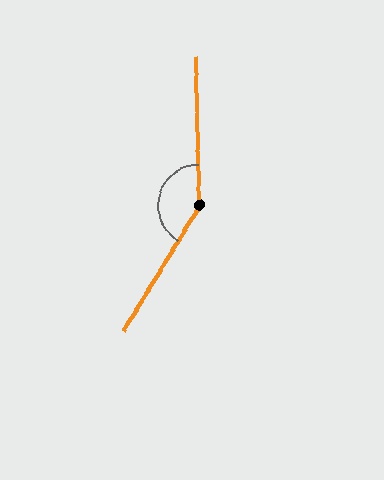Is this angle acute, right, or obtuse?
It is obtuse.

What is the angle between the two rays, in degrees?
Approximately 148 degrees.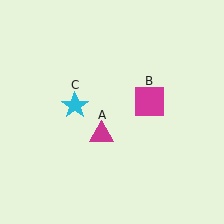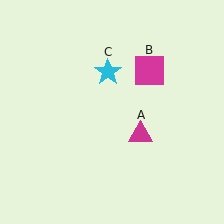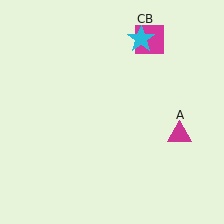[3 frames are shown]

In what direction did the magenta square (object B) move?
The magenta square (object B) moved up.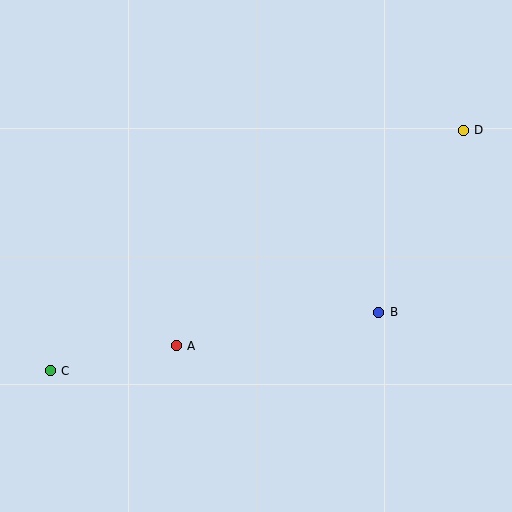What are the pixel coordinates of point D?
Point D is at (463, 130).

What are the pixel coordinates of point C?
Point C is at (50, 371).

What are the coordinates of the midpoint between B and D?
The midpoint between B and D is at (421, 221).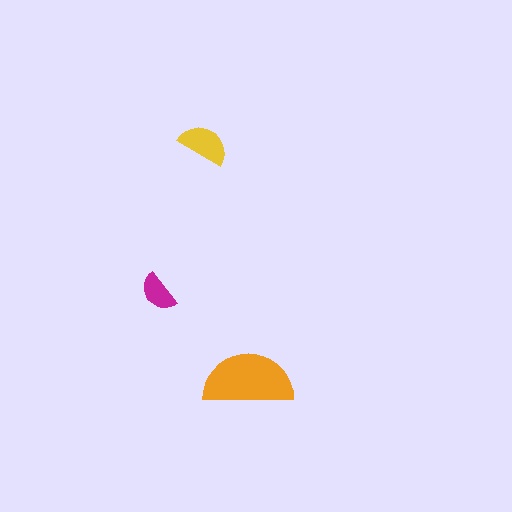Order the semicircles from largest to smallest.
the orange one, the yellow one, the magenta one.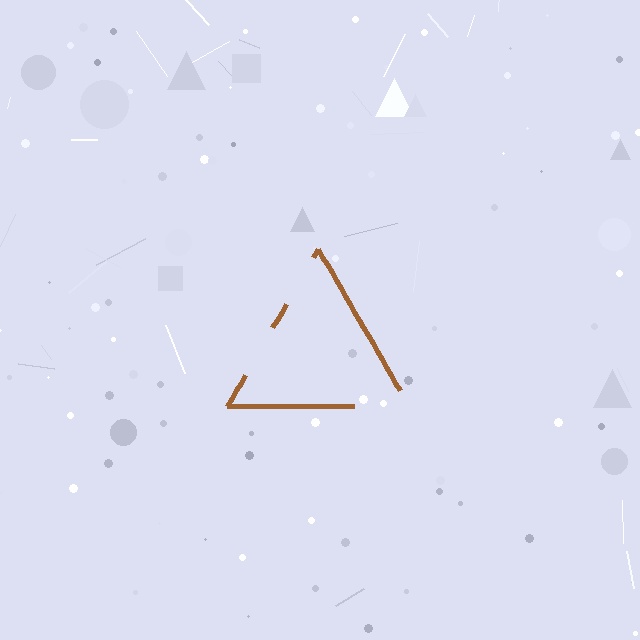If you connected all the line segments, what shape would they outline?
They would outline a triangle.